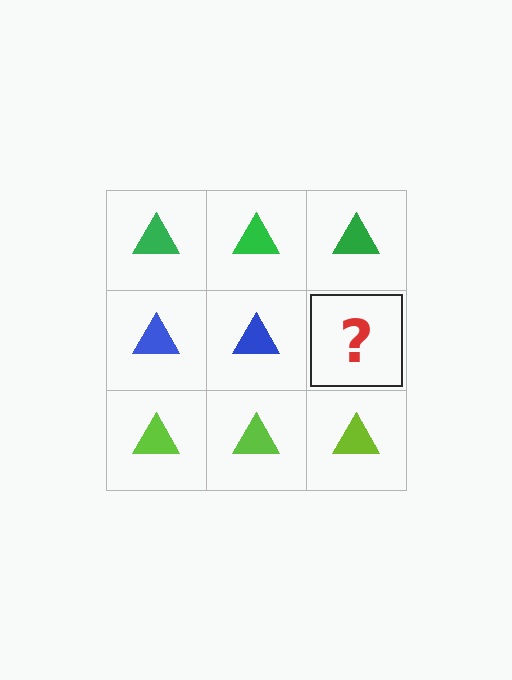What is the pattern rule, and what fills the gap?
The rule is that each row has a consistent color. The gap should be filled with a blue triangle.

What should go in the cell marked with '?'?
The missing cell should contain a blue triangle.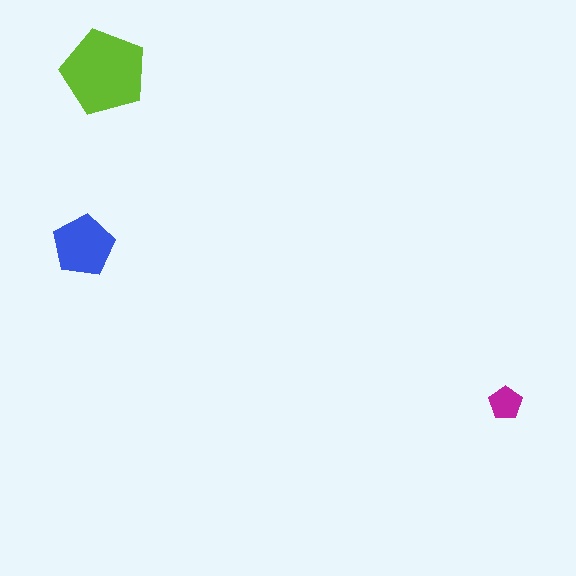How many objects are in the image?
There are 3 objects in the image.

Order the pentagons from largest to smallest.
the lime one, the blue one, the magenta one.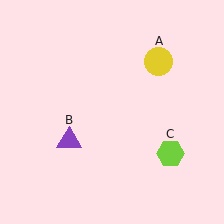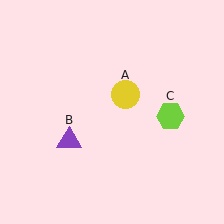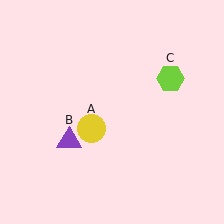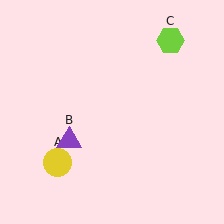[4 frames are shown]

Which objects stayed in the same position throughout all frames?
Purple triangle (object B) remained stationary.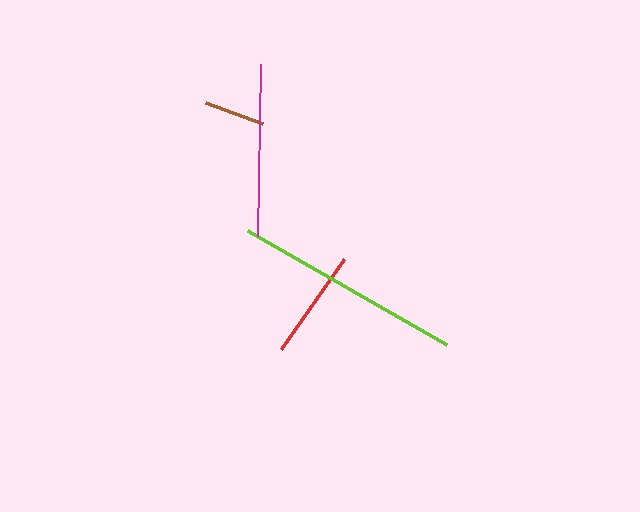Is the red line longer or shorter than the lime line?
The lime line is longer than the red line.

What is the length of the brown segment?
The brown segment is approximately 61 pixels long.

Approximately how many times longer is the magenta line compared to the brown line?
The magenta line is approximately 2.8 times the length of the brown line.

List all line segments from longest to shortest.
From longest to shortest: lime, magenta, red, brown.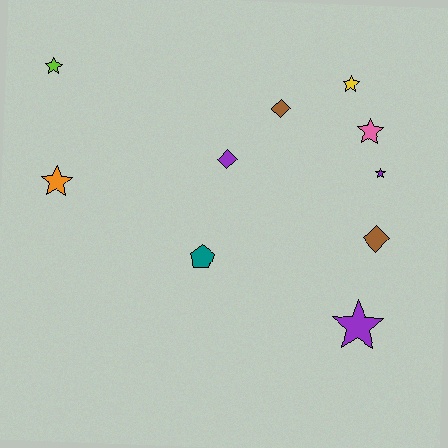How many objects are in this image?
There are 10 objects.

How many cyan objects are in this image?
There are no cyan objects.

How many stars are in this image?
There are 6 stars.